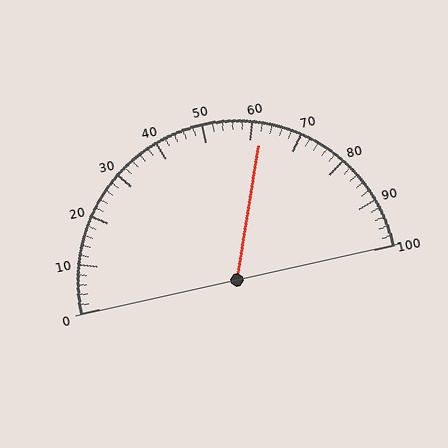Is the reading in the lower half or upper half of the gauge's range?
The reading is in the upper half of the range (0 to 100).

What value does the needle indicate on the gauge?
The needle indicates approximately 62.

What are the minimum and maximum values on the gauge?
The gauge ranges from 0 to 100.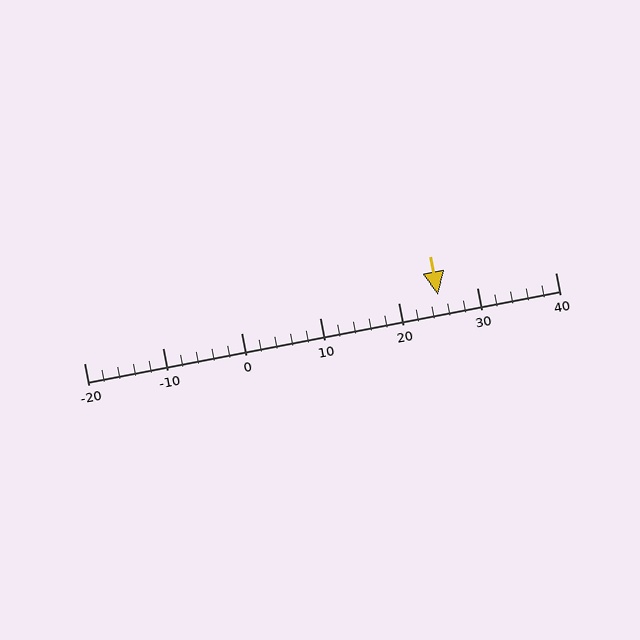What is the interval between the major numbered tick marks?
The major tick marks are spaced 10 units apart.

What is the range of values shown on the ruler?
The ruler shows values from -20 to 40.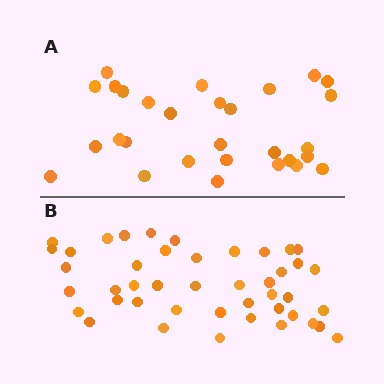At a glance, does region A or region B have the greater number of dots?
Region B (the bottom region) has more dots.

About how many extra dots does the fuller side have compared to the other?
Region B has approximately 15 more dots than region A.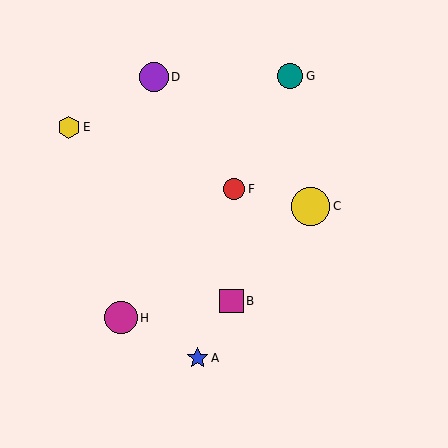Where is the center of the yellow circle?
The center of the yellow circle is at (311, 206).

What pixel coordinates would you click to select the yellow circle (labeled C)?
Click at (311, 206) to select the yellow circle C.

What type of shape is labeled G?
Shape G is a teal circle.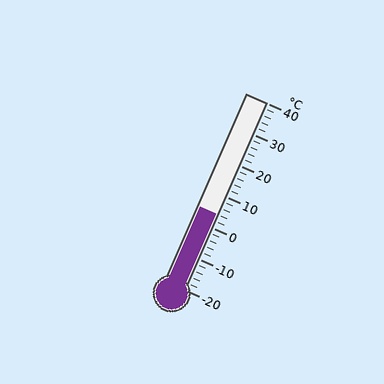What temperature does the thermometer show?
The thermometer shows approximately 4°C.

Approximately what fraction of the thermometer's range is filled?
The thermometer is filled to approximately 40% of its range.